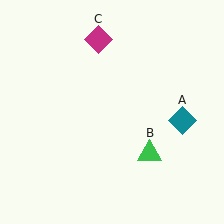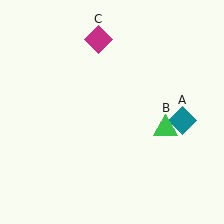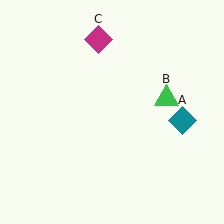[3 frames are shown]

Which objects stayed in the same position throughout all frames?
Teal diamond (object A) and magenta diamond (object C) remained stationary.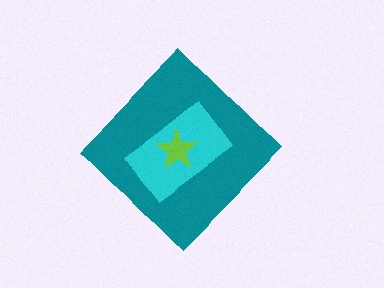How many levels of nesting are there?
3.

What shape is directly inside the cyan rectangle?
The lime star.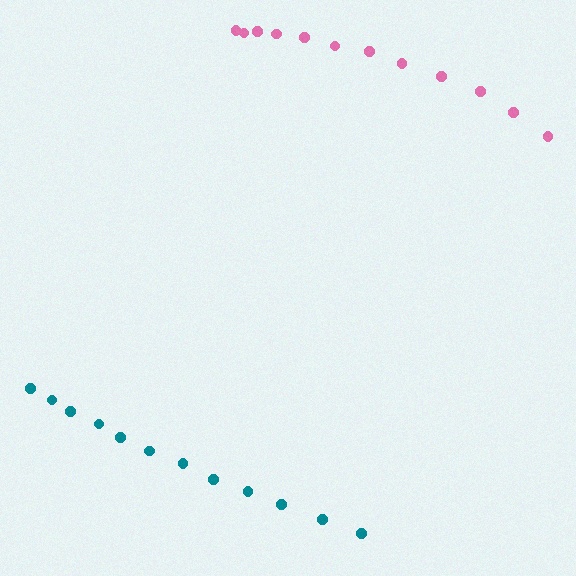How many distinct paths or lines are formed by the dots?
There are 2 distinct paths.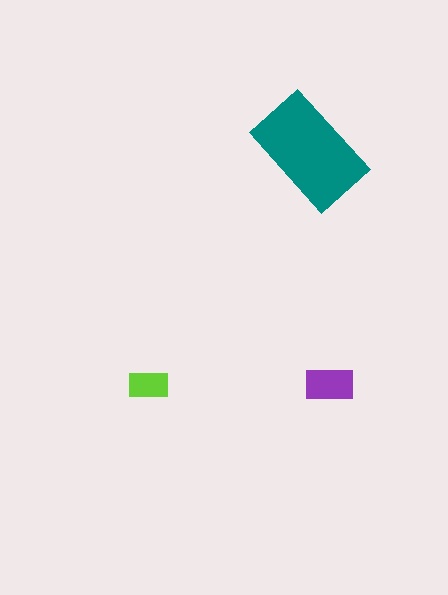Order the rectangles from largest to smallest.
the teal one, the purple one, the lime one.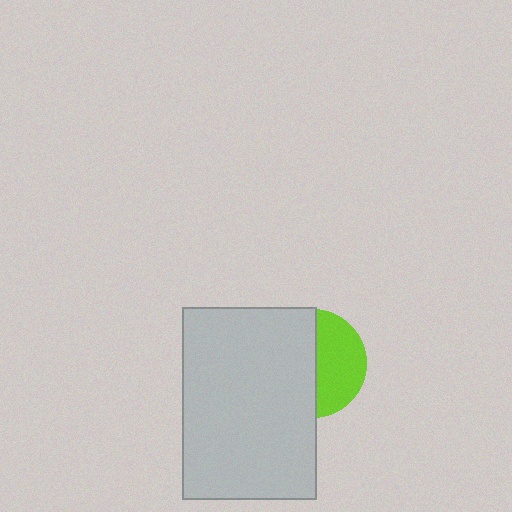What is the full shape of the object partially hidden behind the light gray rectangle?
The partially hidden object is a lime circle.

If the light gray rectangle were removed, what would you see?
You would see the complete lime circle.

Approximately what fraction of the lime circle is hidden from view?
Roughly 56% of the lime circle is hidden behind the light gray rectangle.